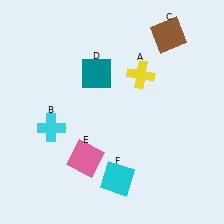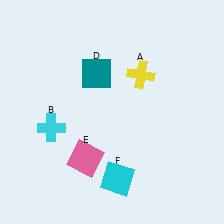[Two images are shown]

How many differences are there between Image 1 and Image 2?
There is 1 difference between the two images.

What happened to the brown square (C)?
The brown square (C) was removed in Image 2. It was in the top-right area of Image 1.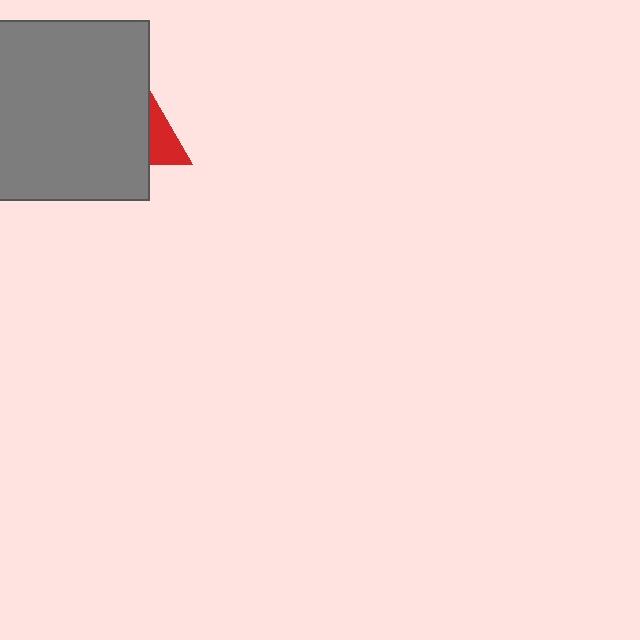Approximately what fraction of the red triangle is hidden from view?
Roughly 60% of the red triangle is hidden behind the gray square.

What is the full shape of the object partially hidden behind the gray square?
The partially hidden object is a red triangle.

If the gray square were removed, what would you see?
You would see the complete red triangle.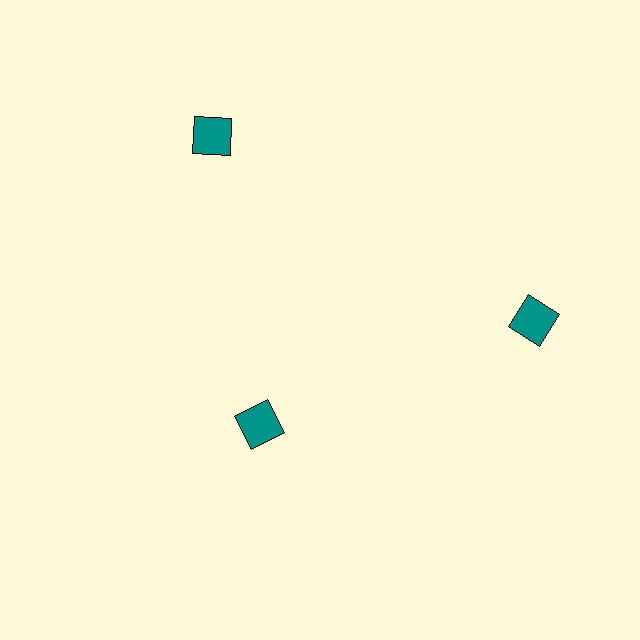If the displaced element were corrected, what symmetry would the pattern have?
It would have 3-fold rotational symmetry — the pattern would map onto itself every 120 degrees.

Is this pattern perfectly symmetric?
No. The 3 teal squares are arranged in a ring, but one element near the 7 o'clock position is pulled inward toward the center, breaking the 3-fold rotational symmetry.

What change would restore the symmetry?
The symmetry would be restored by moving it outward, back onto the ring so that all 3 squares sit at equal angles and equal distance from the center.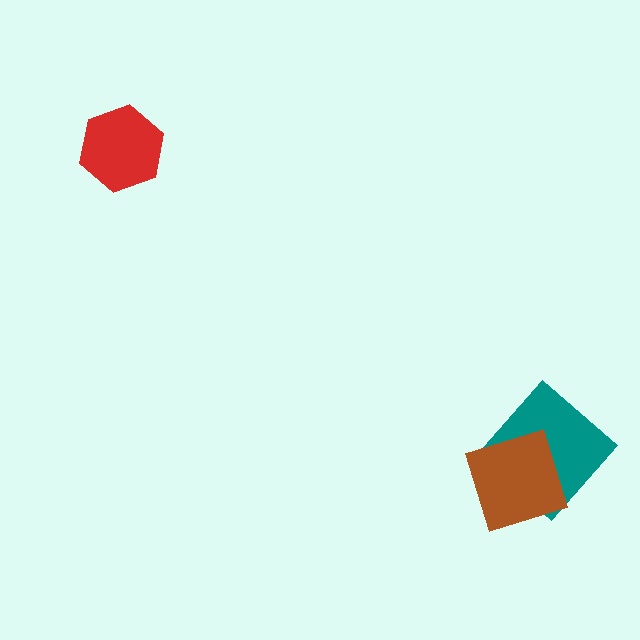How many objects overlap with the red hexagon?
0 objects overlap with the red hexagon.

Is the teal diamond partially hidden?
Yes, it is partially covered by another shape.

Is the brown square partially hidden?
No, no other shape covers it.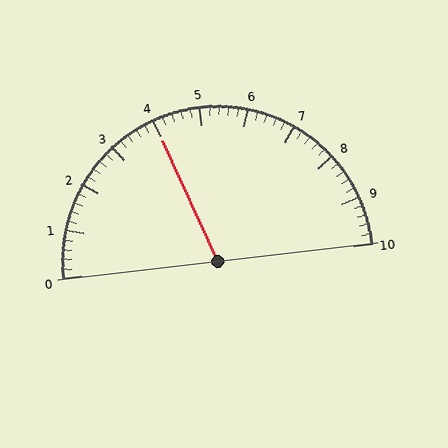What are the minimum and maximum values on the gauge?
The gauge ranges from 0 to 10.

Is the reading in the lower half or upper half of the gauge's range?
The reading is in the lower half of the range (0 to 10).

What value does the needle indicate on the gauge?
The needle indicates approximately 4.0.